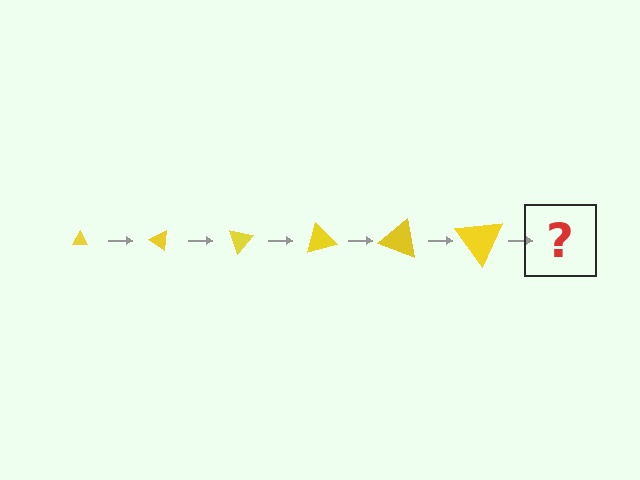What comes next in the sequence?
The next element should be a triangle, larger than the previous one and rotated 210 degrees from the start.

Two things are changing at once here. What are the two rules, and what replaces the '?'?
The two rules are that the triangle grows larger each step and it rotates 35 degrees each step. The '?' should be a triangle, larger than the previous one and rotated 210 degrees from the start.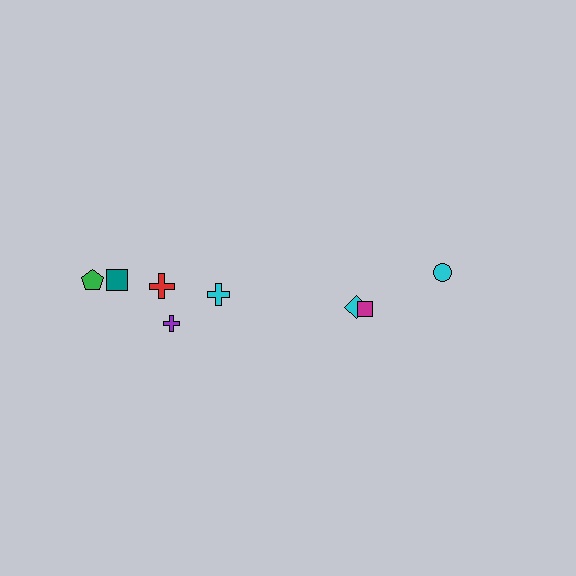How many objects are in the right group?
There are 3 objects.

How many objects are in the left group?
There are 5 objects.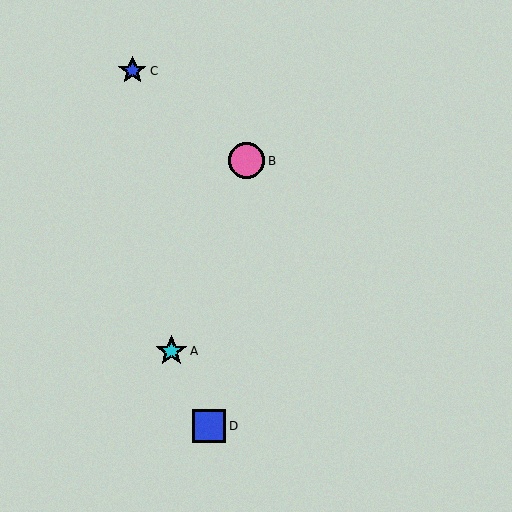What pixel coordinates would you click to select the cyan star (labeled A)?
Click at (171, 351) to select the cyan star A.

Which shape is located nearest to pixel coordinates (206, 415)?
The blue square (labeled D) at (209, 426) is nearest to that location.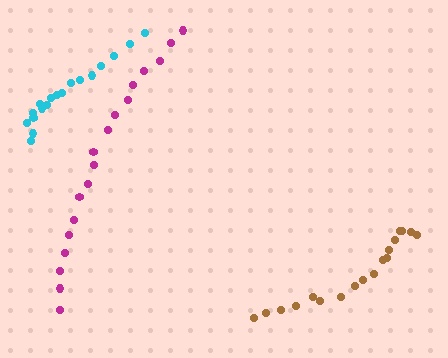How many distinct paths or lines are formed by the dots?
There are 3 distinct paths.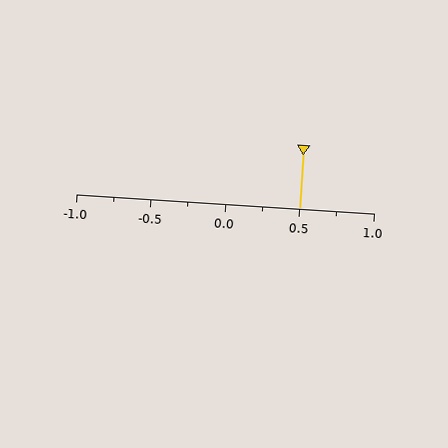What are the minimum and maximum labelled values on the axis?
The axis runs from -1.0 to 1.0.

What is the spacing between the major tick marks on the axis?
The major ticks are spaced 0.5 apart.